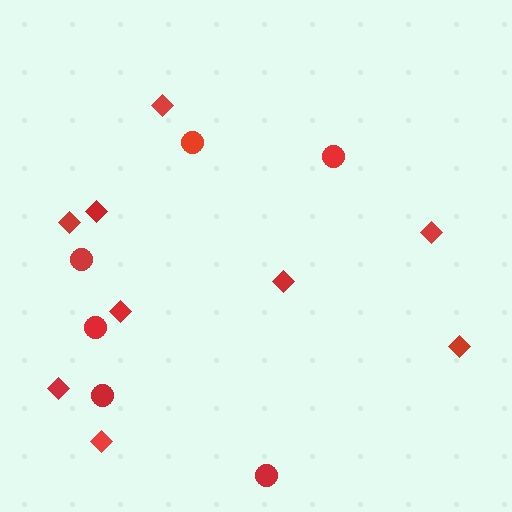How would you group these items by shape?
There are 2 groups: one group of diamonds (9) and one group of circles (6).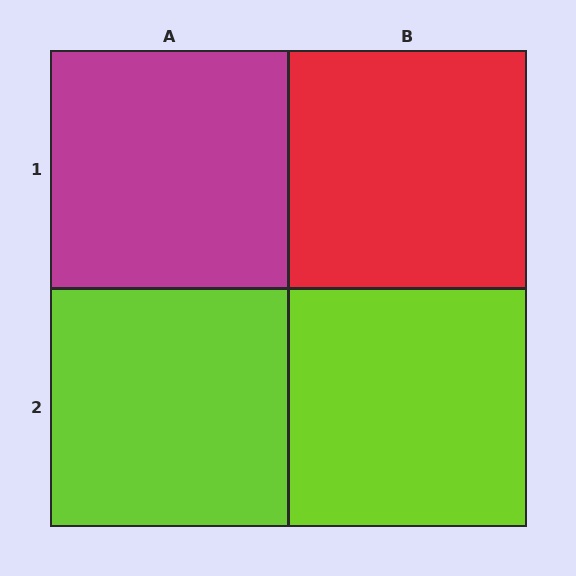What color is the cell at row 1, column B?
Red.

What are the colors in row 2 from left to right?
Lime, lime.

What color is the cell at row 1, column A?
Magenta.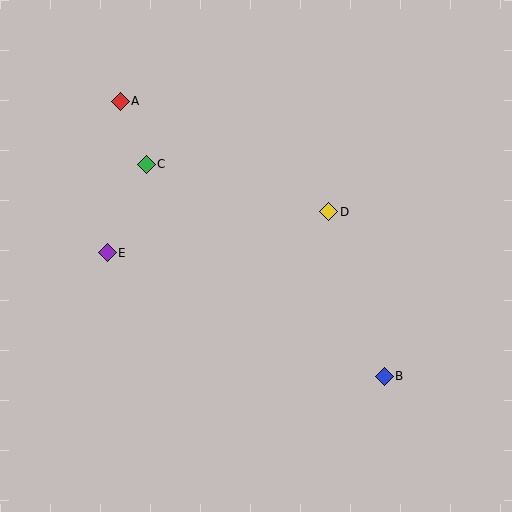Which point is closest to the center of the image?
Point D at (329, 212) is closest to the center.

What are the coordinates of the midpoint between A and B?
The midpoint between A and B is at (252, 239).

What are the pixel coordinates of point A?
Point A is at (120, 101).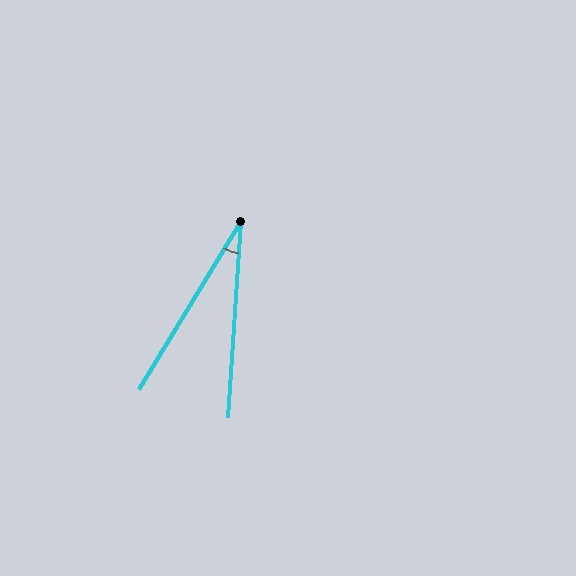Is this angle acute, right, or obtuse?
It is acute.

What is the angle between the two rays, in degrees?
Approximately 28 degrees.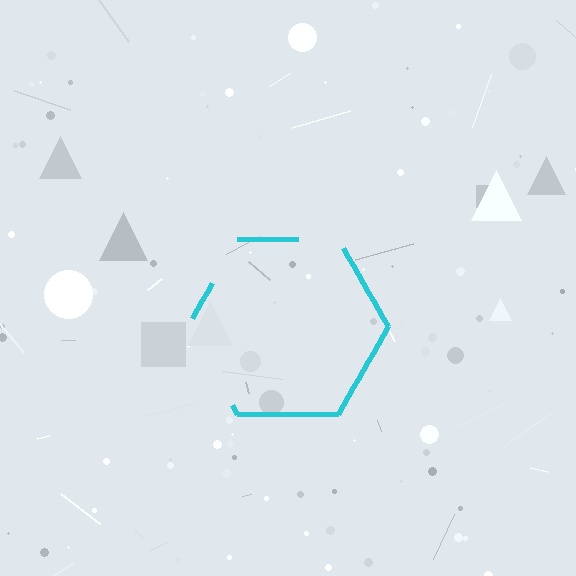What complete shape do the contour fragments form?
The contour fragments form a hexagon.